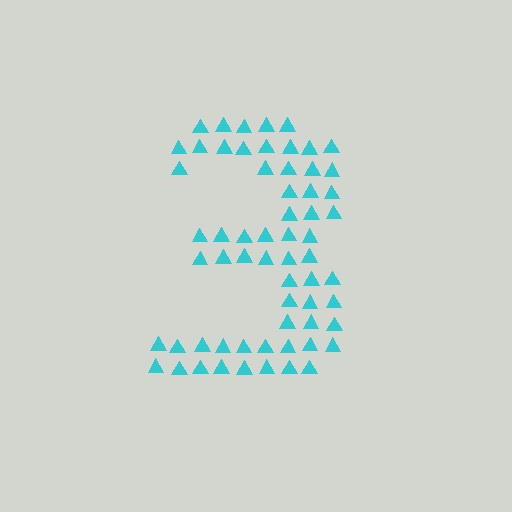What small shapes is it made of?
It is made of small triangles.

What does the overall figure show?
The overall figure shows the digit 3.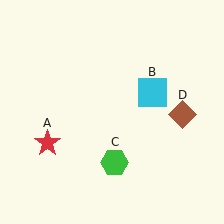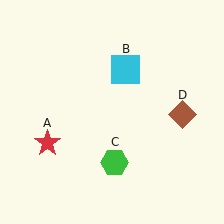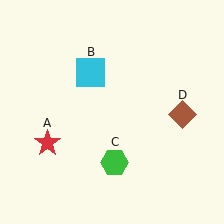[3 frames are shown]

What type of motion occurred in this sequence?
The cyan square (object B) rotated counterclockwise around the center of the scene.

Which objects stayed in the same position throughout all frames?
Red star (object A) and green hexagon (object C) and brown diamond (object D) remained stationary.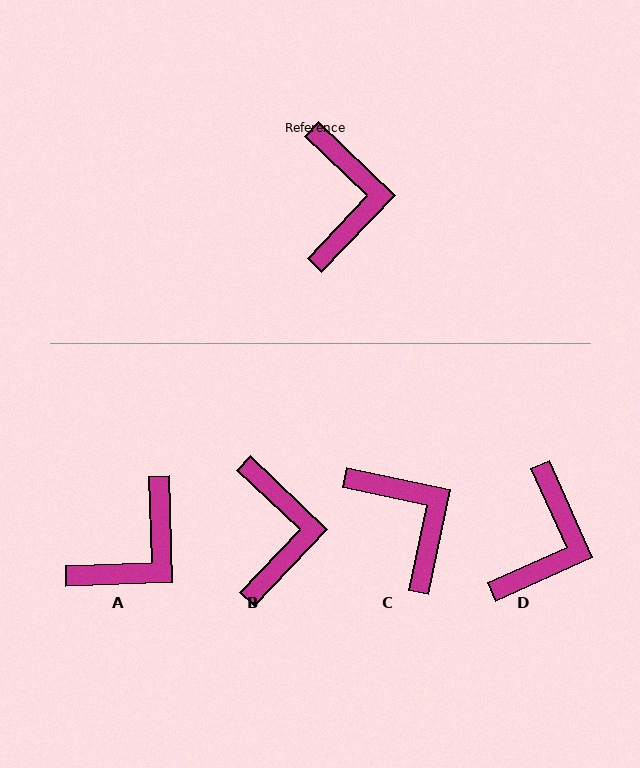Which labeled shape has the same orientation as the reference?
B.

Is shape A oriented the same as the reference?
No, it is off by about 44 degrees.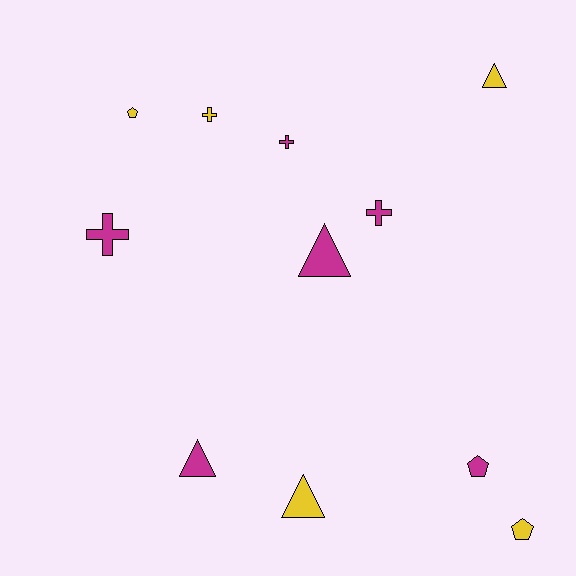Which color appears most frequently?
Magenta, with 6 objects.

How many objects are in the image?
There are 11 objects.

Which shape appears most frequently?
Triangle, with 4 objects.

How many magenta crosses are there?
There are 3 magenta crosses.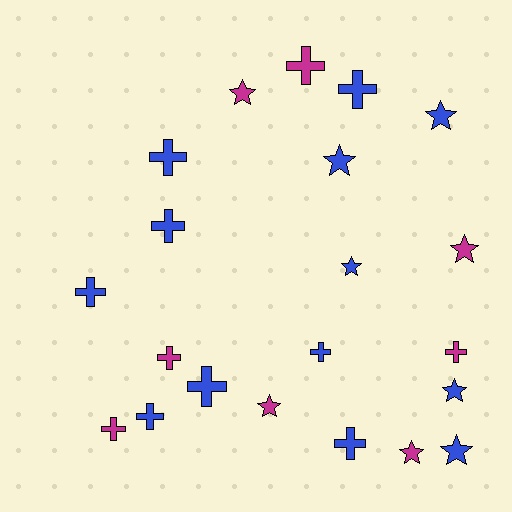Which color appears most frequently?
Blue, with 13 objects.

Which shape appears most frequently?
Cross, with 12 objects.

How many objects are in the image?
There are 21 objects.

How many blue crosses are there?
There are 8 blue crosses.